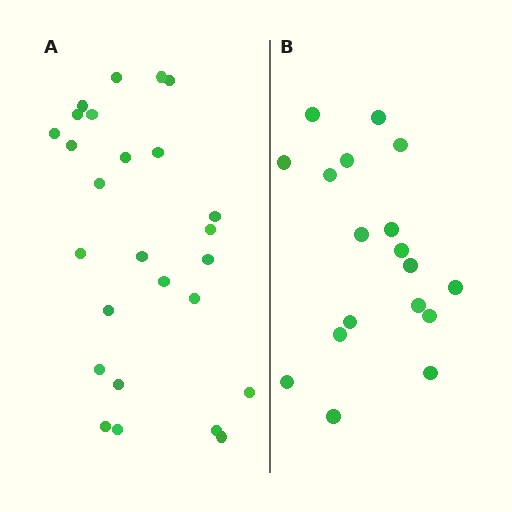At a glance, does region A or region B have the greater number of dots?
Region A (the left region) has more dots.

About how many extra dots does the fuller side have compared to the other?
Region A has roughly 8 or so more dots than region B.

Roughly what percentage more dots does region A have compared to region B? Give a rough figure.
About 45% more.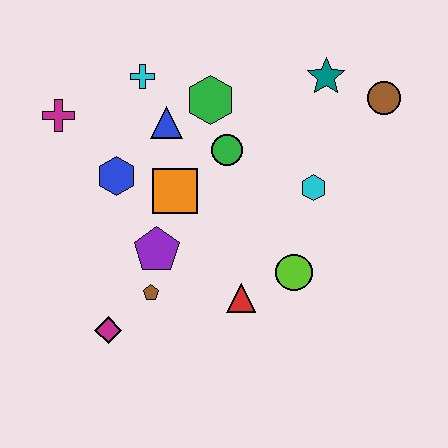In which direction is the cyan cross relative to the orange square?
The cyan cross is above the orange square.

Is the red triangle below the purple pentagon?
Yes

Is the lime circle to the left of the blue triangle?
No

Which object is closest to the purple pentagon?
The brown pentagon is closest to the purple pentagon.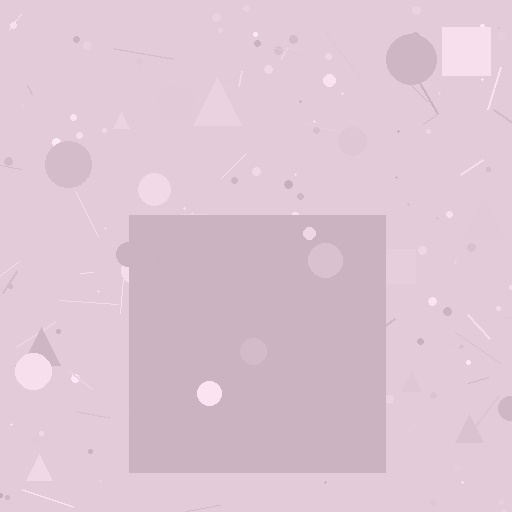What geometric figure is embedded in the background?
A square is embedded in the background.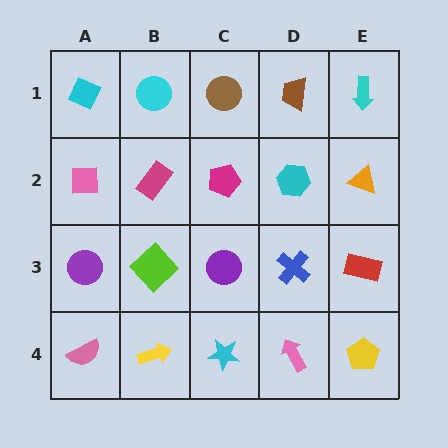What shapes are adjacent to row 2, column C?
A brown circle (row 1, column C), a purple circle (row 3, column C), a magenta rectangle (row 2, column B), a cyan hexagon (row 2, column D).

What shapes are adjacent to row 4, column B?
A lime diamond (row 3, column B), a pink semicircle (row 4, column A), a cyan star (row 4, column C).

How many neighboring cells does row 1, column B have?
3.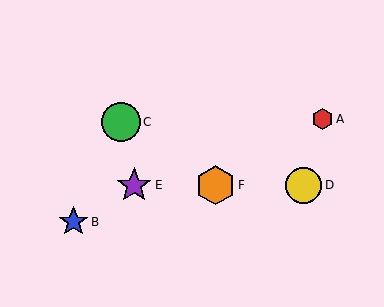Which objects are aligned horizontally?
Objects D, E, F are aligned horizontally.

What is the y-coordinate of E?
Object E is at y≈185.